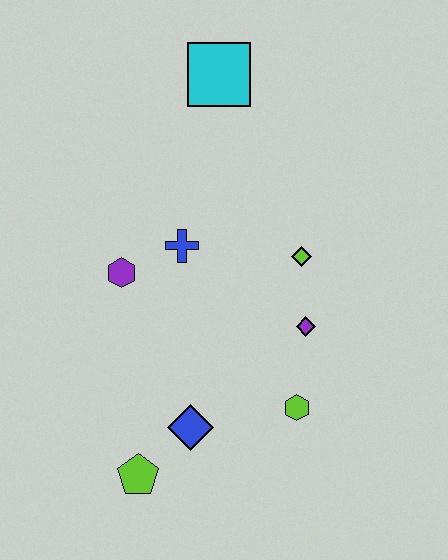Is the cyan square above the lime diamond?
Yes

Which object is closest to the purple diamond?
The lime diamond is closest to the purple diamond.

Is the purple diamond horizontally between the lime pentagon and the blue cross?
No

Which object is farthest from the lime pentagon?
The cyan square is farthest from the lime pentagon.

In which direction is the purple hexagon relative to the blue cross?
The purple hexagon is to the left of the blue cross.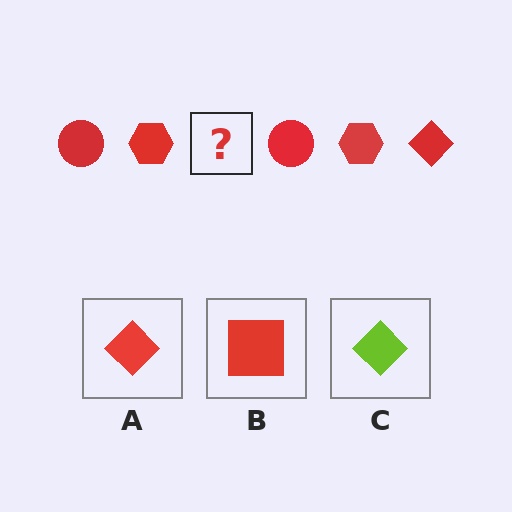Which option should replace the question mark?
Option A.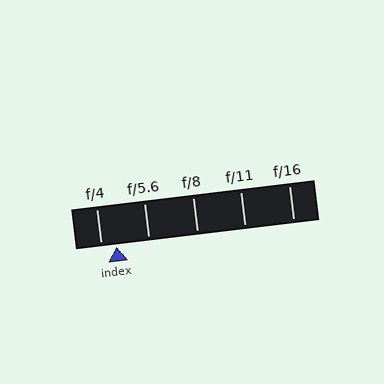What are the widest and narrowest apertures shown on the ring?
The widest aperture shown is f/4 and the narrowest is f/16.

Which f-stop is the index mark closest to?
The index mark is closest to f/4.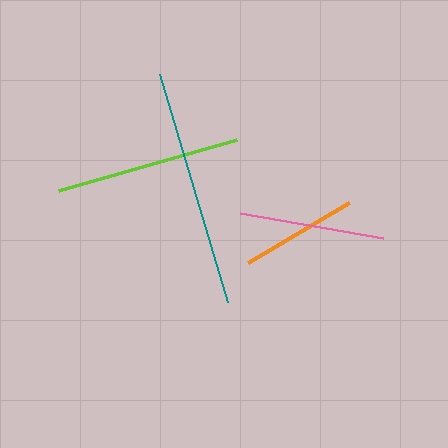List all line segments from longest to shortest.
From longest to shortest: teal, lime, pink, orange.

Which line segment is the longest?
The teal line is the longest at approximately 239 pixels.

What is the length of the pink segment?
The pink segment is approximately 145 pixels long.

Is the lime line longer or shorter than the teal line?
The teal line is longer than the lime line.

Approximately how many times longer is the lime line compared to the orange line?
The lime line is approximately 1.6 times the length of the orange line.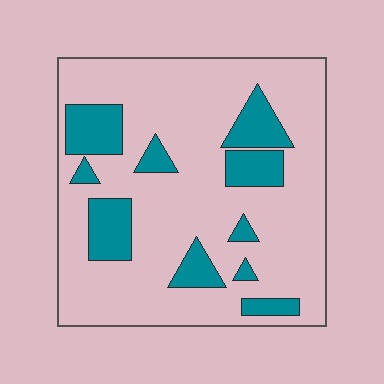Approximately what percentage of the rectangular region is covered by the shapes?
Approximately 20%.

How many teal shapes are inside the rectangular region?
10.